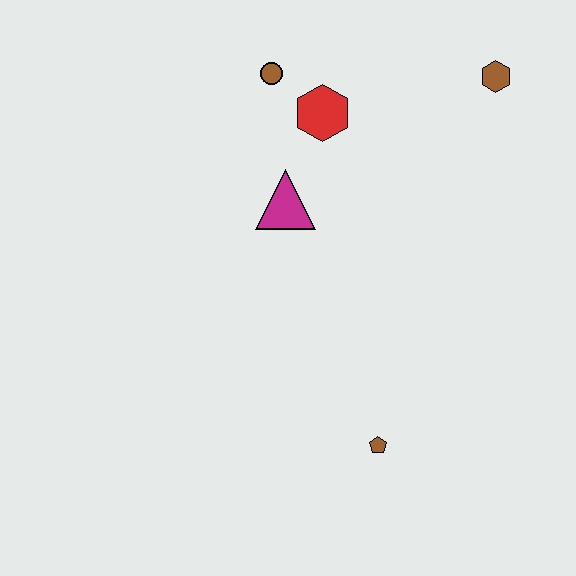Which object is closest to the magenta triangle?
The red hexagon is closest to the magenta triangle.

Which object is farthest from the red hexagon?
The brown pentagon is farthest from the red hexagon.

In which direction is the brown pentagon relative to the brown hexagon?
The brown pentagon is below the brown hexagon.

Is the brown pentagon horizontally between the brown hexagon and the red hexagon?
Yes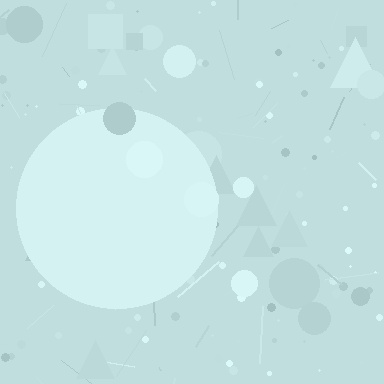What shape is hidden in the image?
A circle is hidden in the image.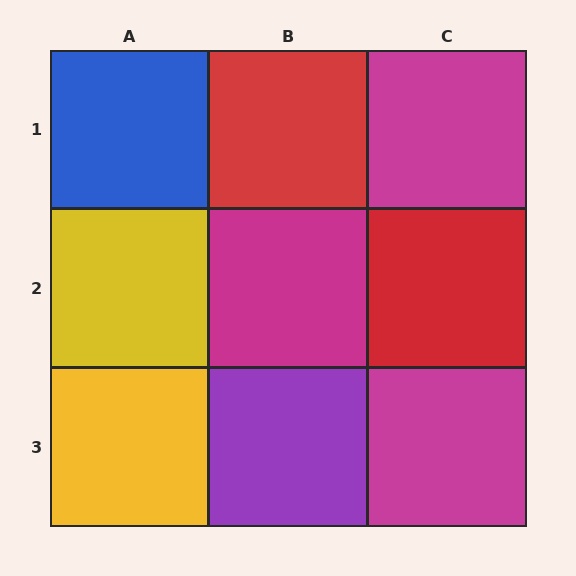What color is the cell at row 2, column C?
Red.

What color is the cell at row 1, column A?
Blue.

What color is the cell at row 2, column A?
Yellow.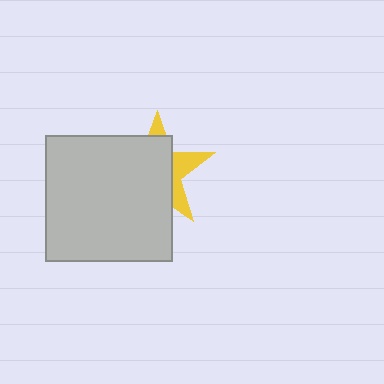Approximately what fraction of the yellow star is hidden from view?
Roughly 70% of the yellow star is hidden behind the light gray square.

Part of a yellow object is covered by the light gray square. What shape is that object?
It is a star.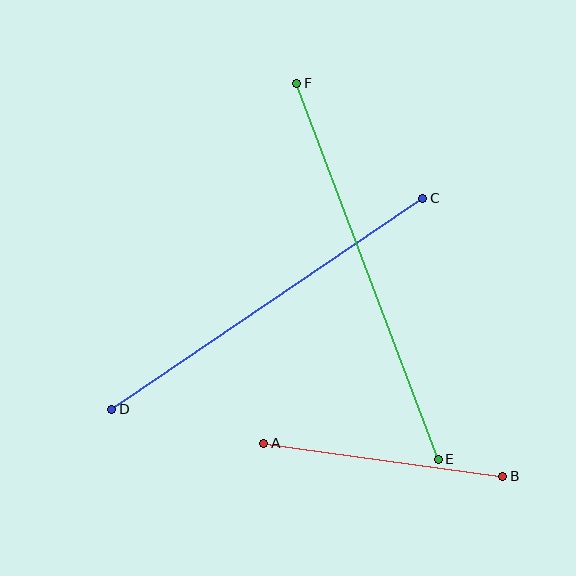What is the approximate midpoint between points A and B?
The midpoint is at approximately (383, 460) pixels.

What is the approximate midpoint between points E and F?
The midpoint is at approximately (368, 271) pixels.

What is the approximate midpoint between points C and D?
The midpoint is at approximately (267, 304) pixels.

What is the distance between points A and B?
The distance is approximately 241 pixels.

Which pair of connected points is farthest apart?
Points E and F are farthest apart.